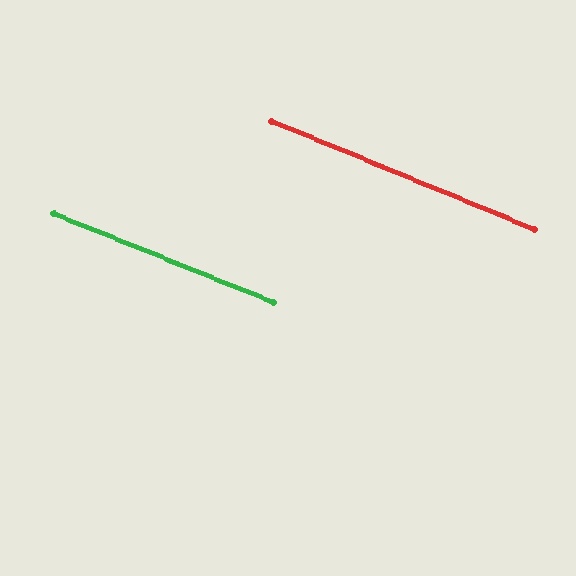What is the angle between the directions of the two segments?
Approximately 1 degree.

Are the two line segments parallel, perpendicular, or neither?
Parallel — their directions differ by only 0.6°.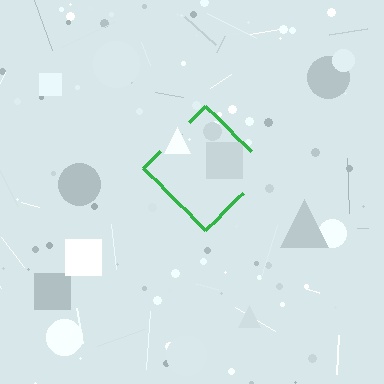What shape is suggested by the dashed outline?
The dashed outline suggests a diamond.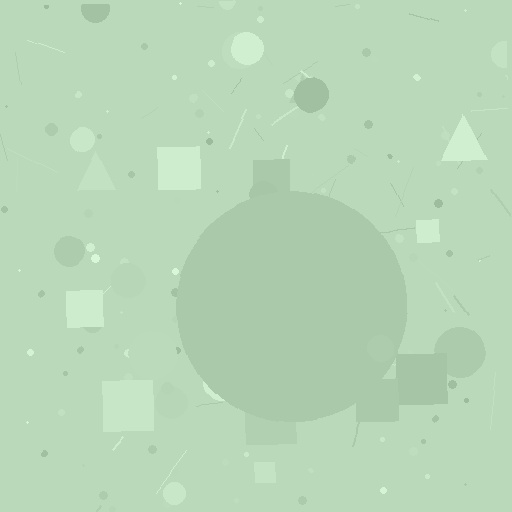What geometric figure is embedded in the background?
A circle is embedded in the background.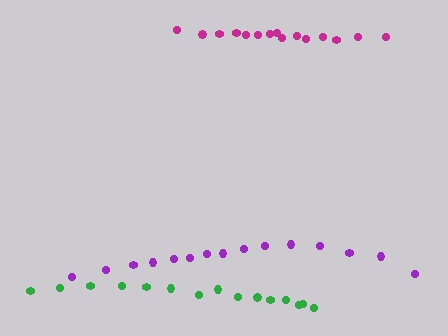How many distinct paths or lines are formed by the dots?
There are 3 distinct paths.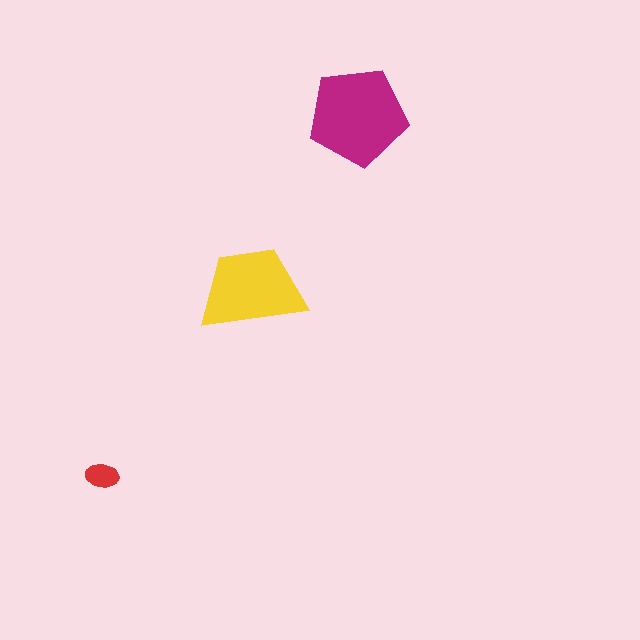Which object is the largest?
The magenta pentagon.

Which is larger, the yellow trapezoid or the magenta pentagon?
The magenta pentagon.